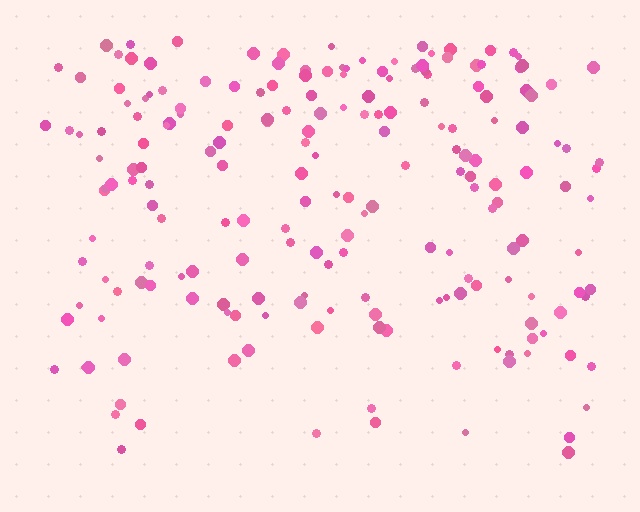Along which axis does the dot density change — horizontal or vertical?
Vertical.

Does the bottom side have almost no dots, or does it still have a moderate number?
Still a moderate number, just noticeably fewer than the top.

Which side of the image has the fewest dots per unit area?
The bottom.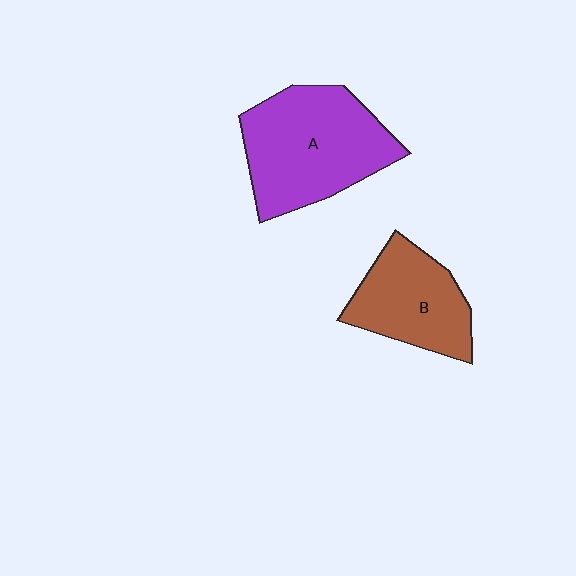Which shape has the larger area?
Shape A (purple).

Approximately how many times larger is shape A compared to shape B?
Approximately 1.5 times.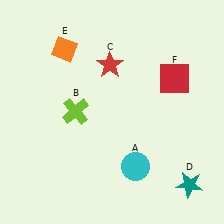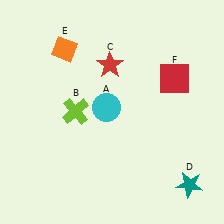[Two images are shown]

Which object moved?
The cyan circle (A) moved up.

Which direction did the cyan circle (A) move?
The cyan circle (A) moved up.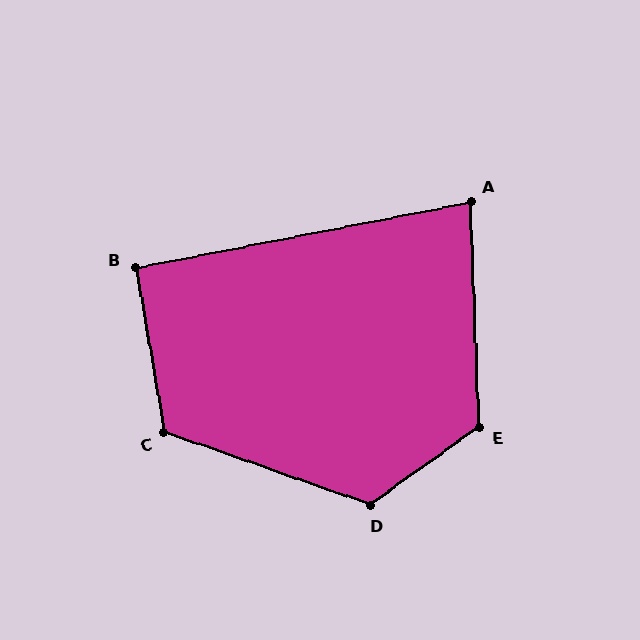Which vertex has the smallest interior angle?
A, at approximately 81 degrees.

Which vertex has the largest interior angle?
D, at approximately 125 degrees.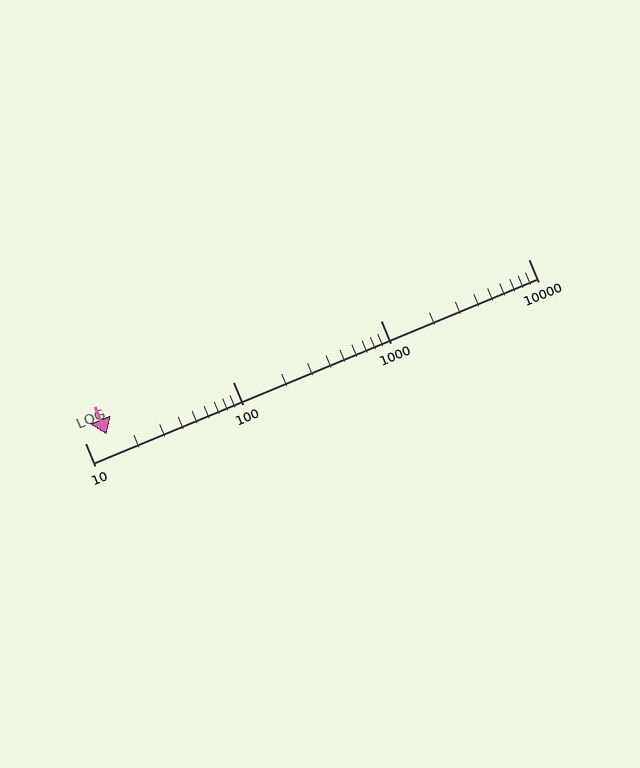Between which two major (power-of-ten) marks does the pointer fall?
The pointer is between 10 and 100.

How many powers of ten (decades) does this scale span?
The scale spans 3 decades, from 10 to 10000.